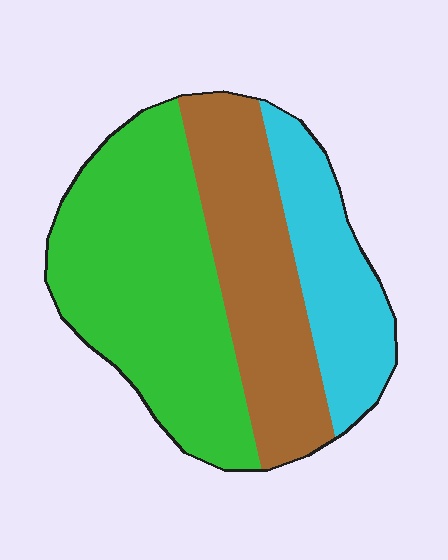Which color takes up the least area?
Cyan, at roughly 20%.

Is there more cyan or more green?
Green.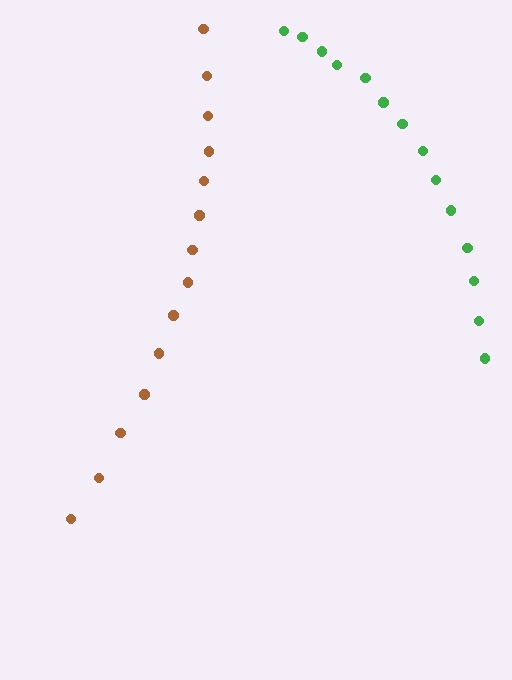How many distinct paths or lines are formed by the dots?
There are 2 distinct paths.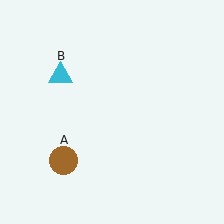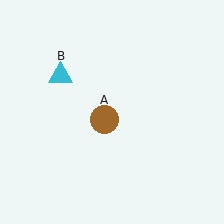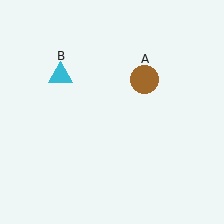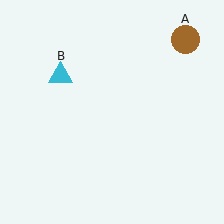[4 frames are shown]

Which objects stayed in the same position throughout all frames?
Cyan triangle (object B) remained stationary.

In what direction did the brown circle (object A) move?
The brown circle (object A) moved up and to the right.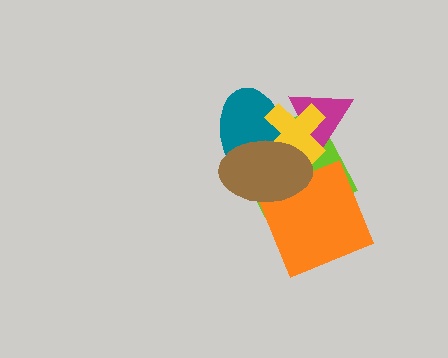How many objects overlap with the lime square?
5 objects overlap with the lime square.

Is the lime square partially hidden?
Yes, it is partially covered by another shape.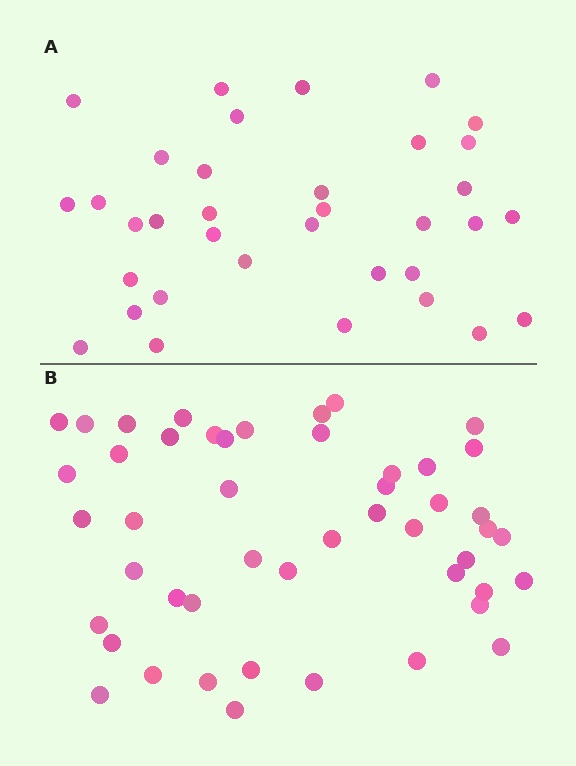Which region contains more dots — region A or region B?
Region B (the bottom region) has more dots.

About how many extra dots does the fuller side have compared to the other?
Region B has approximately 15 more dots than region A.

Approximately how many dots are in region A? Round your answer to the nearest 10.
About 40 dots. (The exact count is 35, which rounds to 40.)